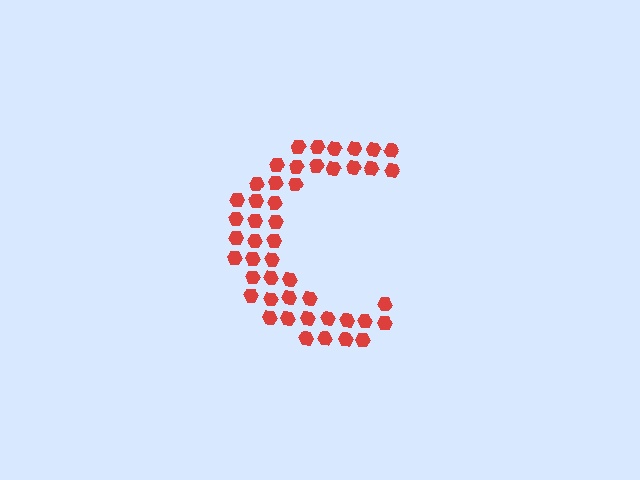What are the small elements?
The small elements are hexagons.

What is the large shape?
The large shape is the letter C.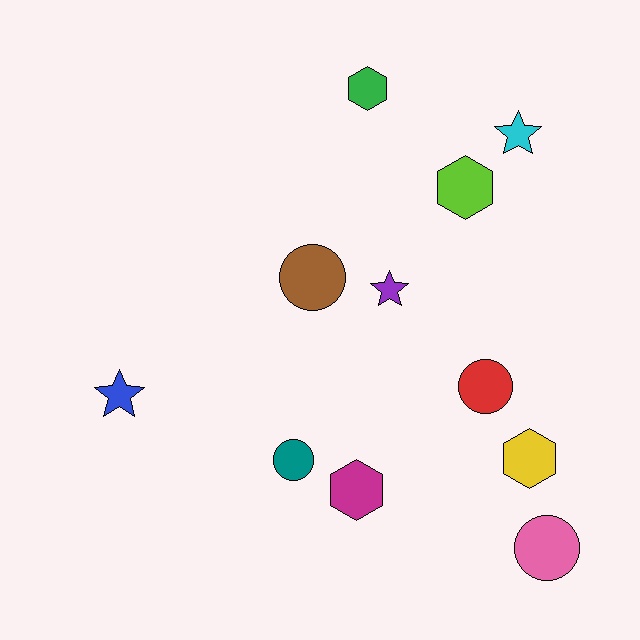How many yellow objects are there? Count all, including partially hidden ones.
There is 1 yellow object.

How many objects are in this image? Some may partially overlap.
There are 11 objects.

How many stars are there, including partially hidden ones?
There are 3 stars.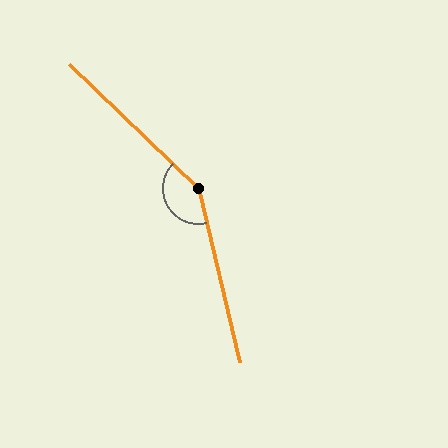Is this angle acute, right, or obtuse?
It is obtuse.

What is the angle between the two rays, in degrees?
Approximately 147 degrees.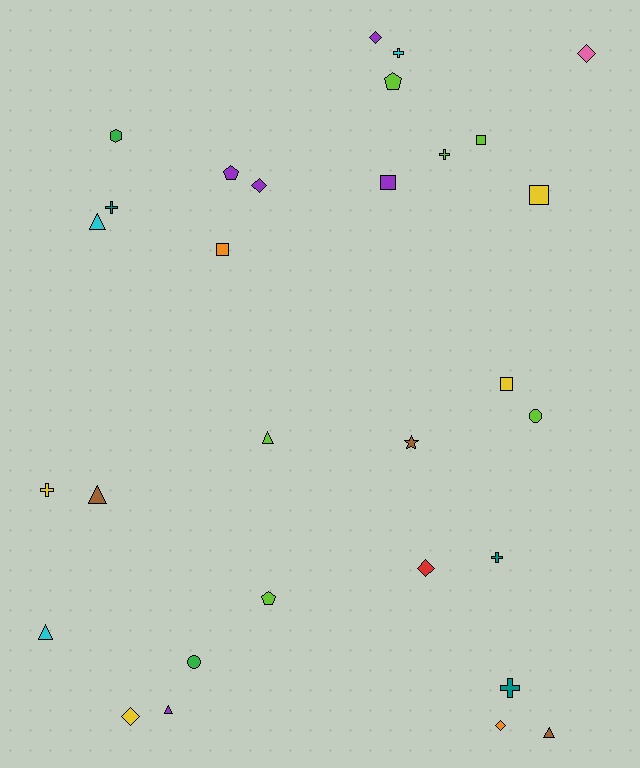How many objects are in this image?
There are 30 objects.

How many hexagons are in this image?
There is 1 hexagon.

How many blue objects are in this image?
There are no blue objects.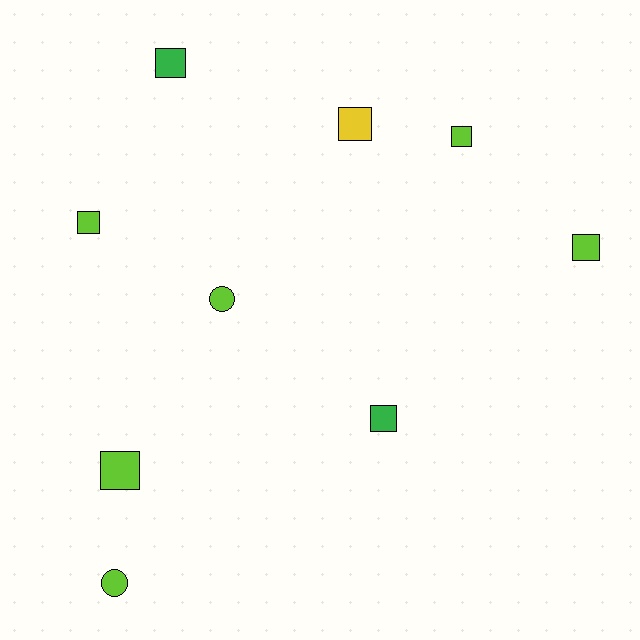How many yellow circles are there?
There are no yellow circles.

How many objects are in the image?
There are 9 objects.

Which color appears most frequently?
Lime, with 6 objects.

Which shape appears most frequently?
Square, with 7 objects.